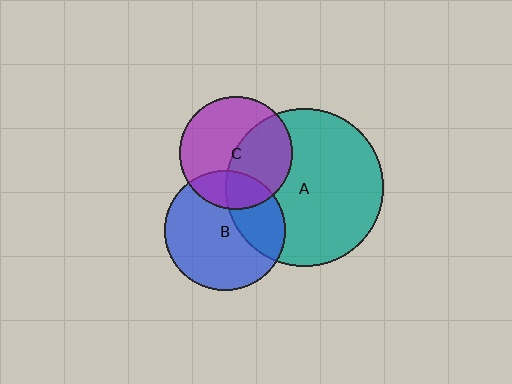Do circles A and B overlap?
Yes.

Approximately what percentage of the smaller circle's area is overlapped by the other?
Approximately 30%.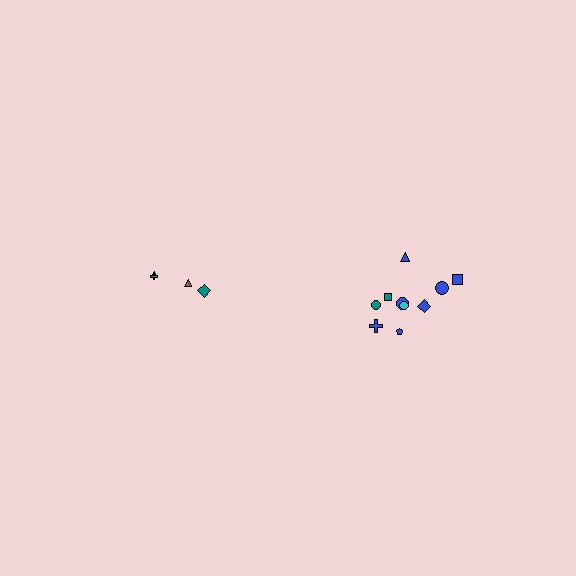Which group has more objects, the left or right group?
The right group.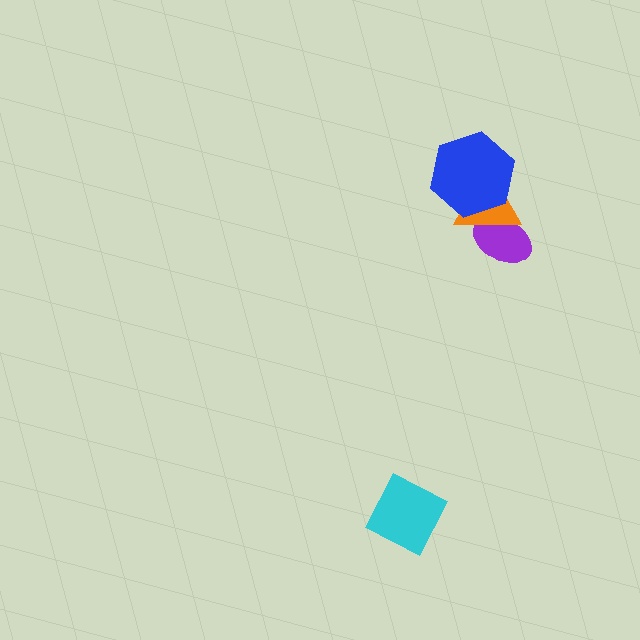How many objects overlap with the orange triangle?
2 objects overlap with the orange triangle.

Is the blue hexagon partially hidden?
No, no other shape covers it.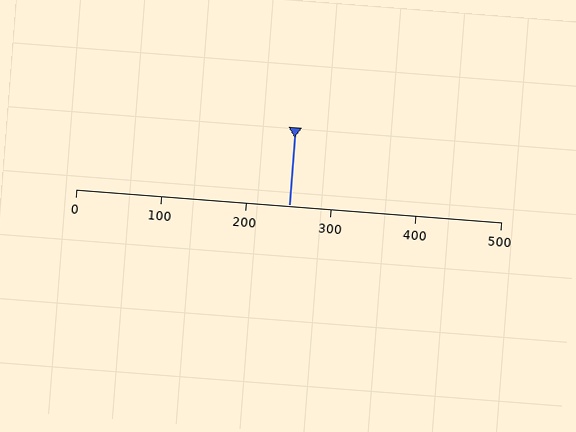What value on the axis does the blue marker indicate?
The marker indicates approximately 250.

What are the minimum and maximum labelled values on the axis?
The axis runs from 0 to 500.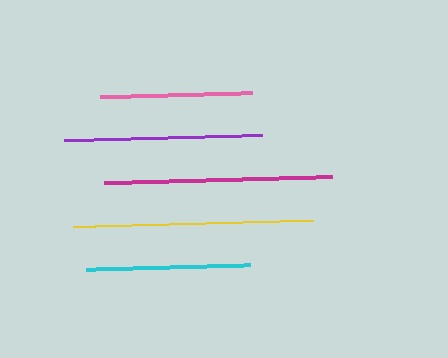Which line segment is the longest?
The yellow line is the longest at approximately 240 pixels.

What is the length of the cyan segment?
The cyan segment is approximately 164 pixels long.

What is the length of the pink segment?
The pink segment is approximately 152 pixels long.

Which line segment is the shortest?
The pink line is the shortest at approximately 152 pixels.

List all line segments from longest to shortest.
From longest to shortest: yellow, magenta, purple, cyan, pink.